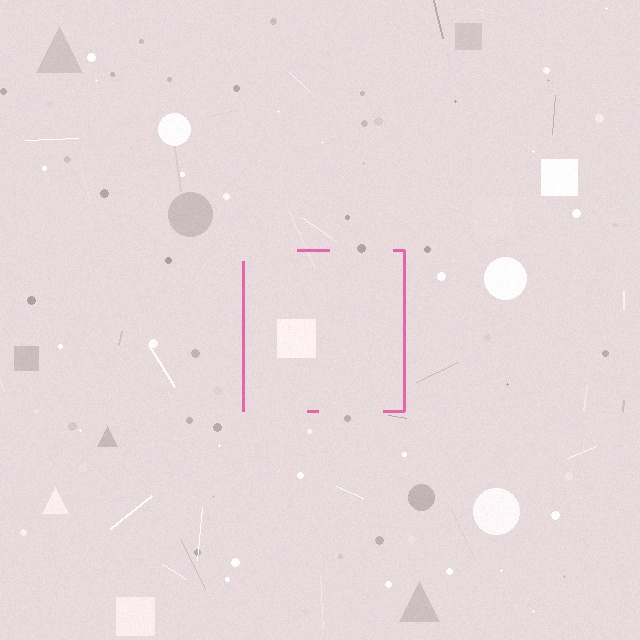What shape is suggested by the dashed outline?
The dashed outline suggests a square.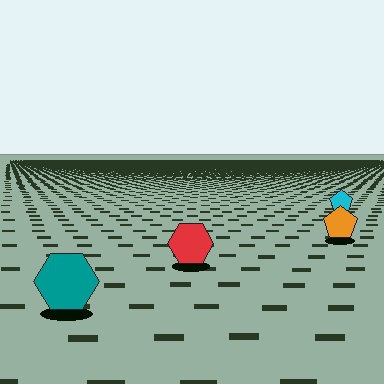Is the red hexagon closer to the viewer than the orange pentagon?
Yes. The red hexagon is closer — you can tell from the texture gradient: the ground texture is coarser near it.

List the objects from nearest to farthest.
From nearest to farthest: the teal hexagon, the red hexagon, the orange pentagon, the cyan pentagon.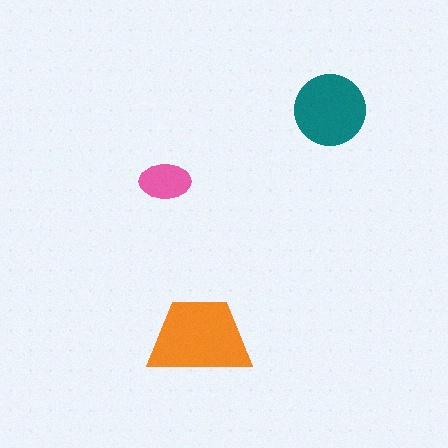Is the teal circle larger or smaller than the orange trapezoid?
Smaller.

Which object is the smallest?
The pink ellipse.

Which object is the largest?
The orange trapezoid.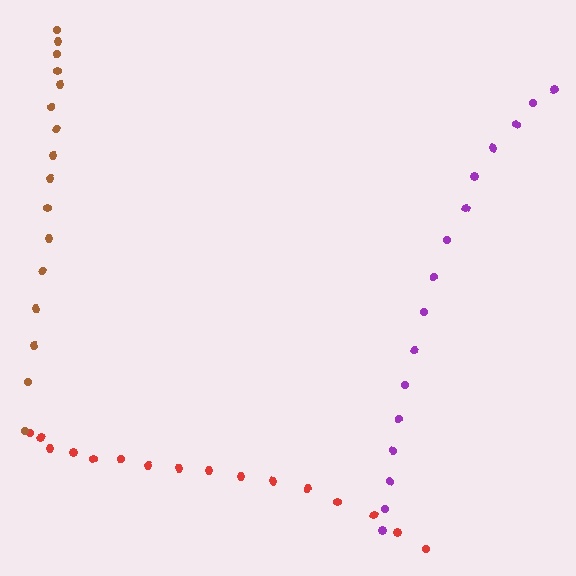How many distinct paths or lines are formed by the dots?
There are 3 distinct paths.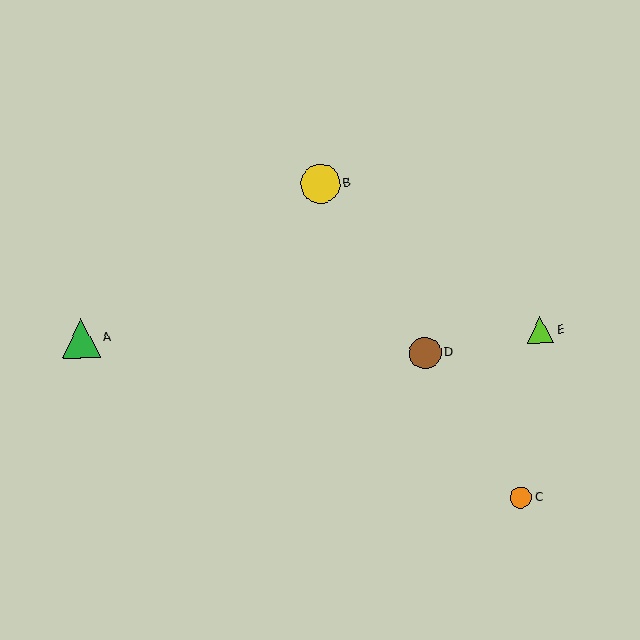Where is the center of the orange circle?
The center of the orange circle is at (521, 498).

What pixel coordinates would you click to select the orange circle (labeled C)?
Click at (521, 498) to select the orange circle C.